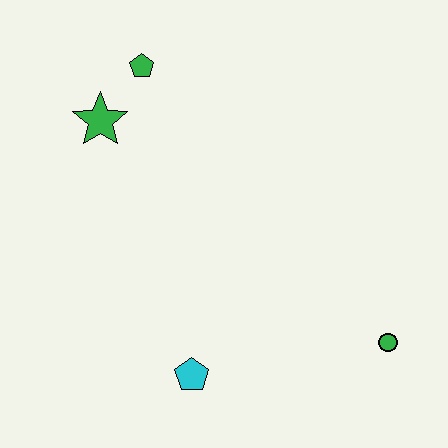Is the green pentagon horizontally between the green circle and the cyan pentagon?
No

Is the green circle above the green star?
No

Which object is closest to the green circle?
The cyan pentagon is closest to the green circle.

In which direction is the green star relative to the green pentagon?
The green star is below the green pentagon.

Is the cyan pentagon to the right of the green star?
Yes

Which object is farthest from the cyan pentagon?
The green pentagon is farthest from the cyan pentagon.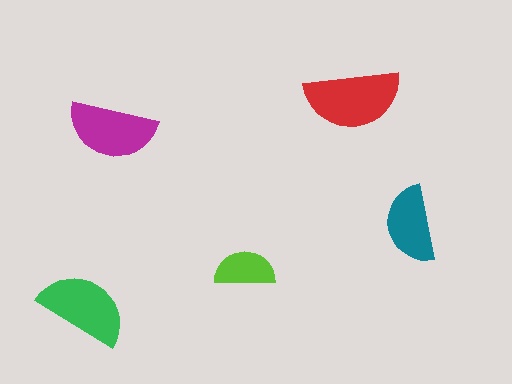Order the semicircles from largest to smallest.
the red one, the green one, the magenta one, the teal one, the lime one.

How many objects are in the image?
There are 5 objects in the image.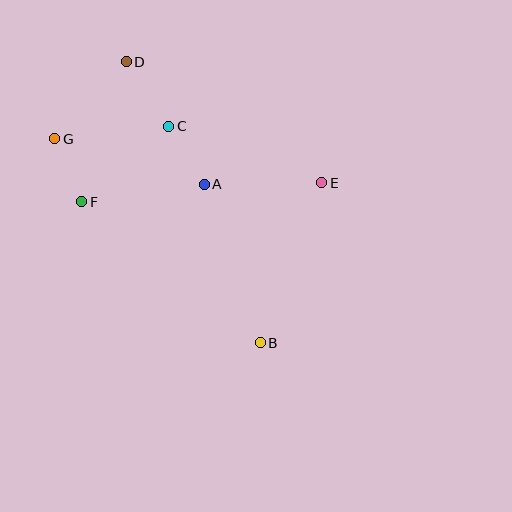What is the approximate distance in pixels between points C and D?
The distance between C and D is approximately 77 pixels.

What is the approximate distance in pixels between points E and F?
The distance between E and F is approximately 241 pixels.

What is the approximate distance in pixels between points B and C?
The distance between B and C is approximately 235 pixels.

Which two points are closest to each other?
Points A and C are closest to each other.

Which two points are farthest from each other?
Points B and D are farthest from each other.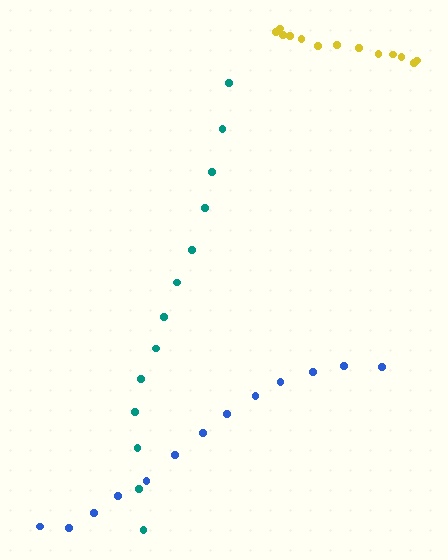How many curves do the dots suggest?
There are 3 distinct paths.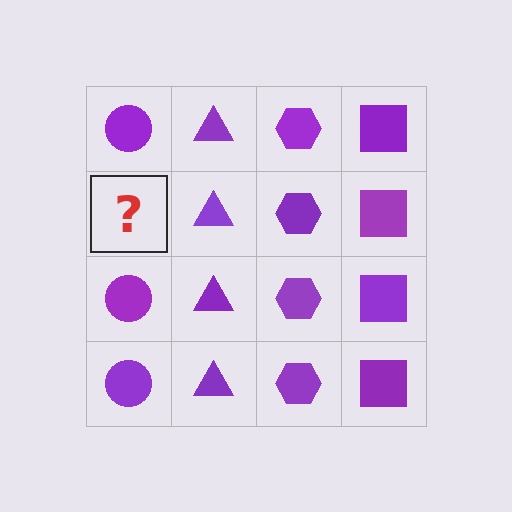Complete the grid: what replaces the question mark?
The question mark should be replaced with a purple circle.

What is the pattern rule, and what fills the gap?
The rule is that each column has a consistent shape. The gap should be filled with a purple circle.